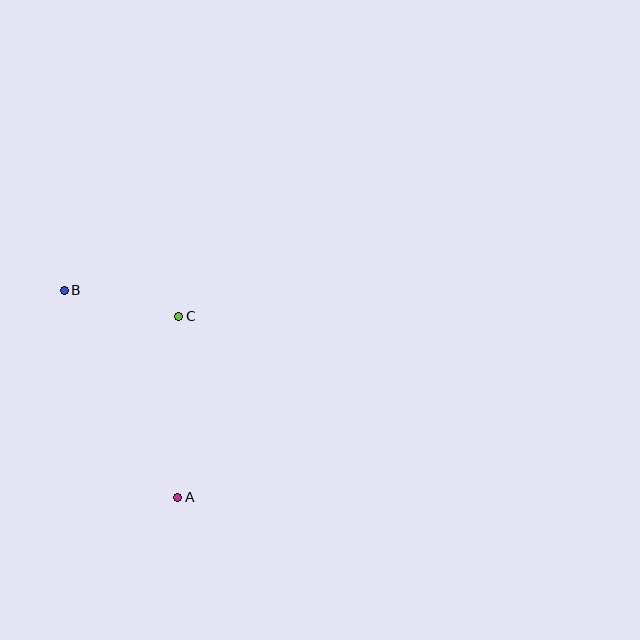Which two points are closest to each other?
Points B and C are closest to each other.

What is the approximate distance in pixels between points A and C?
The distance between A and C is approximately 181 pixels.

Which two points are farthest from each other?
Points A and B are farthest from each other.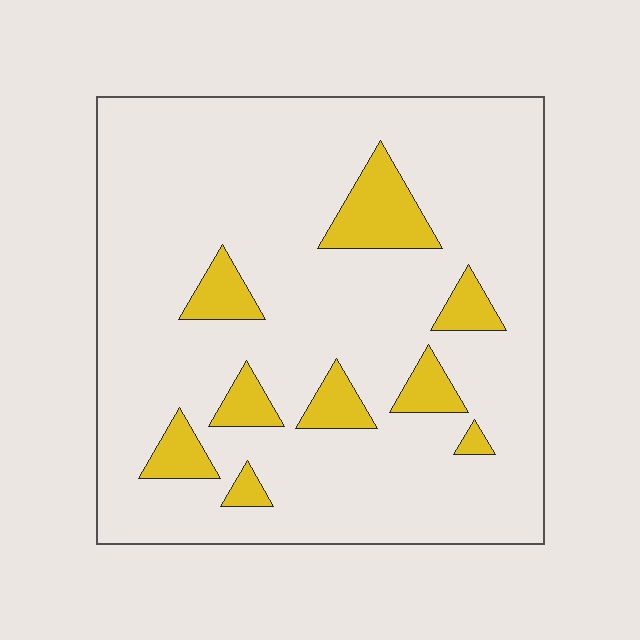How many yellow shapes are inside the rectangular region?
9.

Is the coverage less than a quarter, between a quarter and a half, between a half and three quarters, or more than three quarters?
Less than a quarter.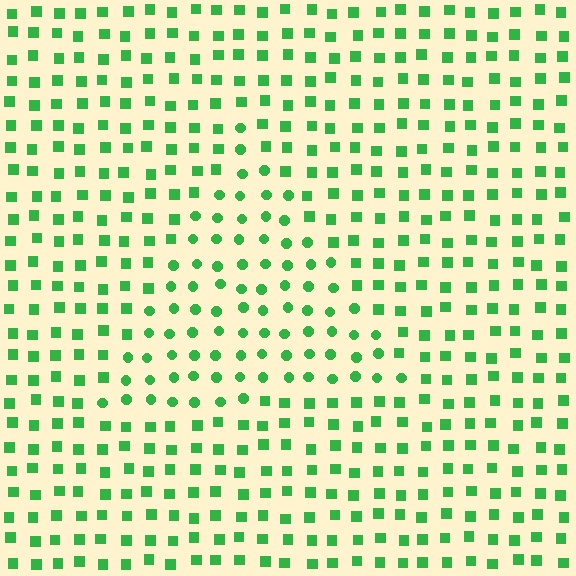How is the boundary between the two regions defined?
The boundary is defined by a change in element shape: circles inside vs. squares outside. All elements share the same color and spacing.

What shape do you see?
I see a triangle.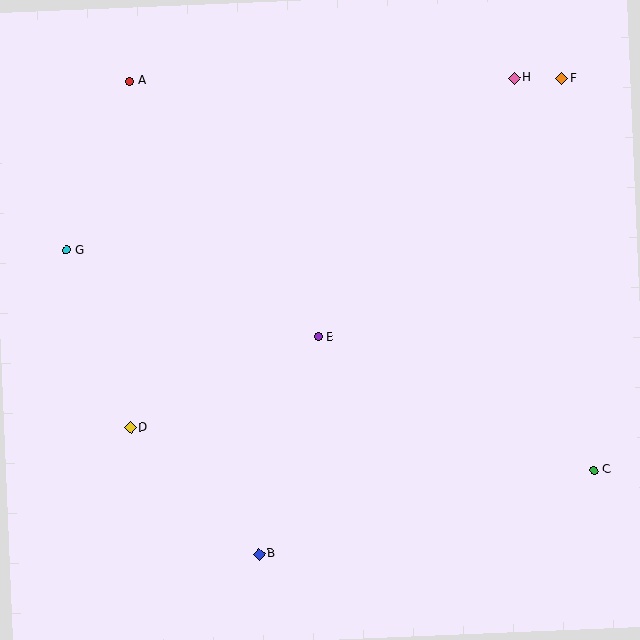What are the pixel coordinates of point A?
Point A is at (130, 81).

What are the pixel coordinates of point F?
Point F is at (562, 79).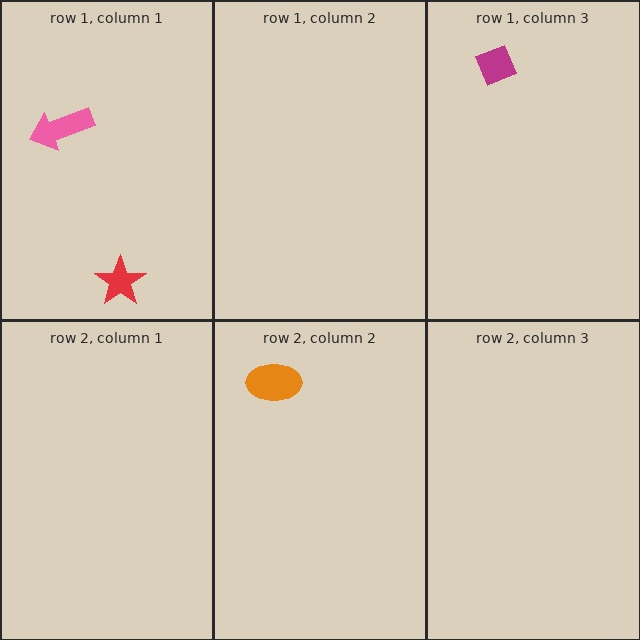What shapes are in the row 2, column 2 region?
The orange ellipse.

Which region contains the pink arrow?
The row 1, column 1 region.